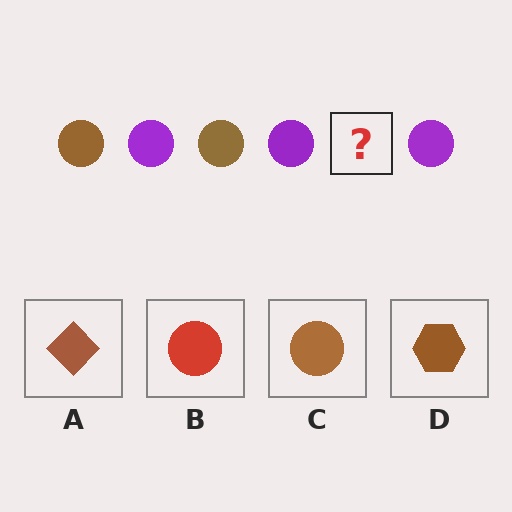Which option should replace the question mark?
Option C.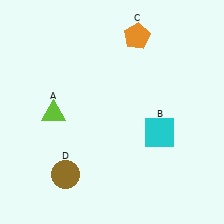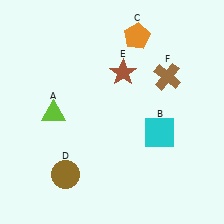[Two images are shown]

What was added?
A brown star (E), a brown cross (F) were added in Image 2.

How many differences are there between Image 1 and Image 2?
There are 2 differences between the two images.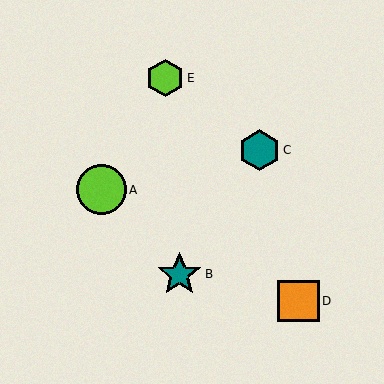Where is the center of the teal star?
The center of the teal star is at (179, 274).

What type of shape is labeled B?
Shape B is a teal star.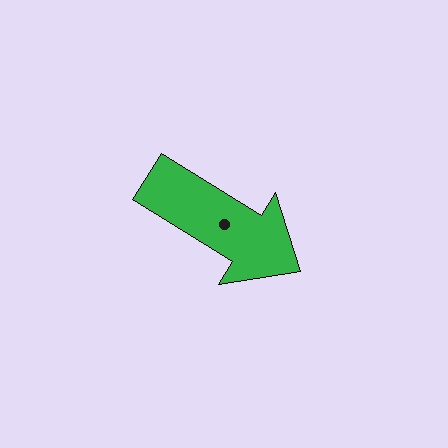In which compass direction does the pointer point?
Southeast.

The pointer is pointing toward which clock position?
Roughly 4 o'clock.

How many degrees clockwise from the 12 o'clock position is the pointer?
Approximately 122 degrees.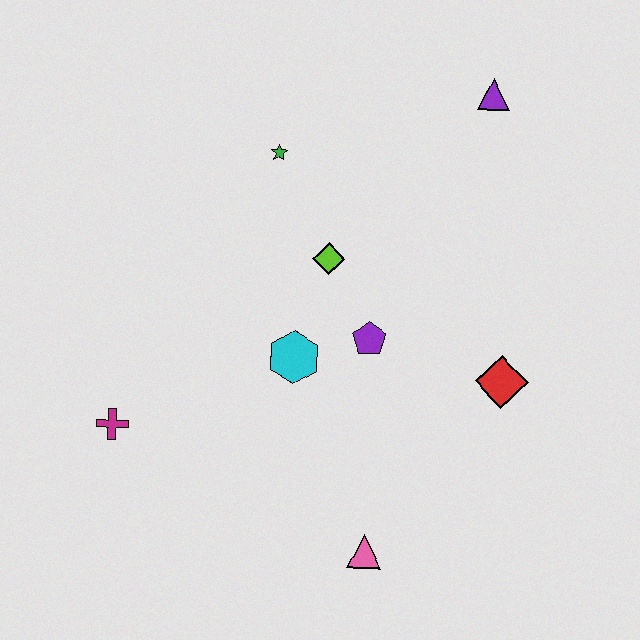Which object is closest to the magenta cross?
The cyan hexagon is closest to the magenta cross.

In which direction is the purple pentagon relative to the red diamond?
The purple pentagon is to the left of the red diamond.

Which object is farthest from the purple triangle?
The magenta cross is farthest from the purple triangle.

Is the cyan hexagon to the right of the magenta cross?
Yes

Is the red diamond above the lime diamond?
No